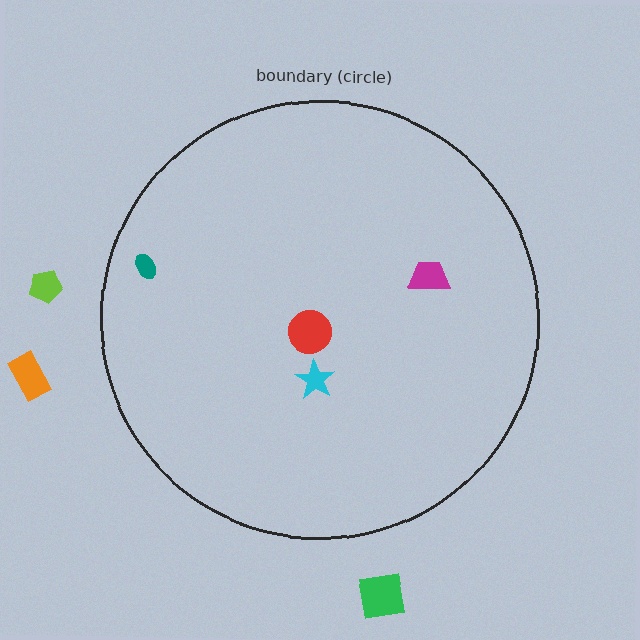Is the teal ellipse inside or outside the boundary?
Inside.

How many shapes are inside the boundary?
4 inside, 3 outside.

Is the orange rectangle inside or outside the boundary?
Outside.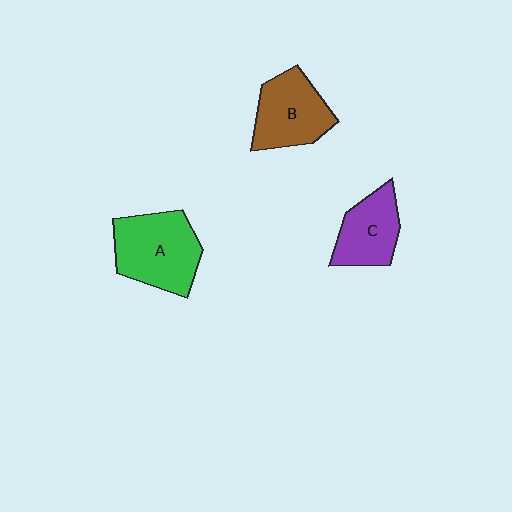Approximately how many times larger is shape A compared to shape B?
Approximately 1.2 times.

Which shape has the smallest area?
Shape C (purple).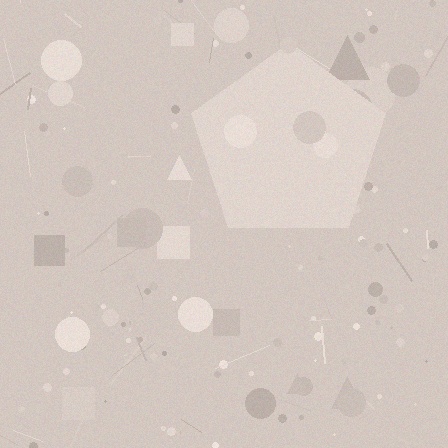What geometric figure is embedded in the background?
A pentagon is embedded in the background.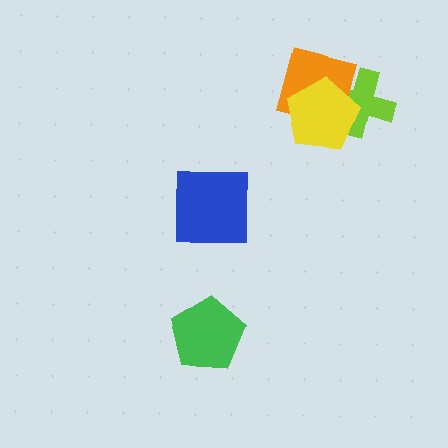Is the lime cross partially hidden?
Yes, it is partially covered by another shape.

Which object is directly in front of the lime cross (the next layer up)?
The orange square is directly in front of the lime cross.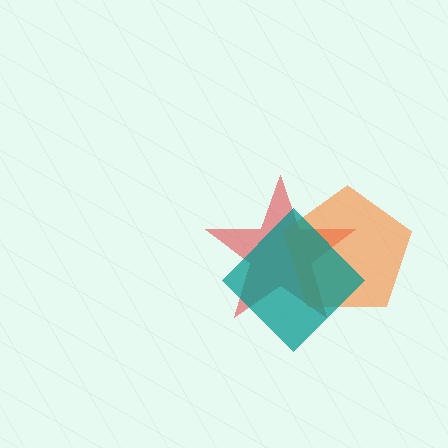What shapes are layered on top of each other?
The layered shapes are: a red star, an orange pentagon, a teal diamond.